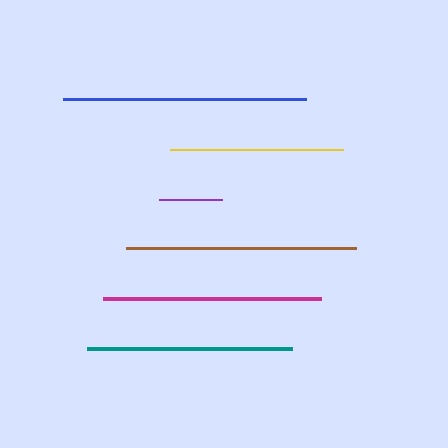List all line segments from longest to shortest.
From longest to shortest: blue, brown, magenta, teal, yellow, purple.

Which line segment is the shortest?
The purple line is the shortest at approximately 63 pixels.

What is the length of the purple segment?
The purple segment is approximately 63 pixels long.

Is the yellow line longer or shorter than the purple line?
The yellow line is longer than the purple line.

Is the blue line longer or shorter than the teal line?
The blue line is longer than the teal line.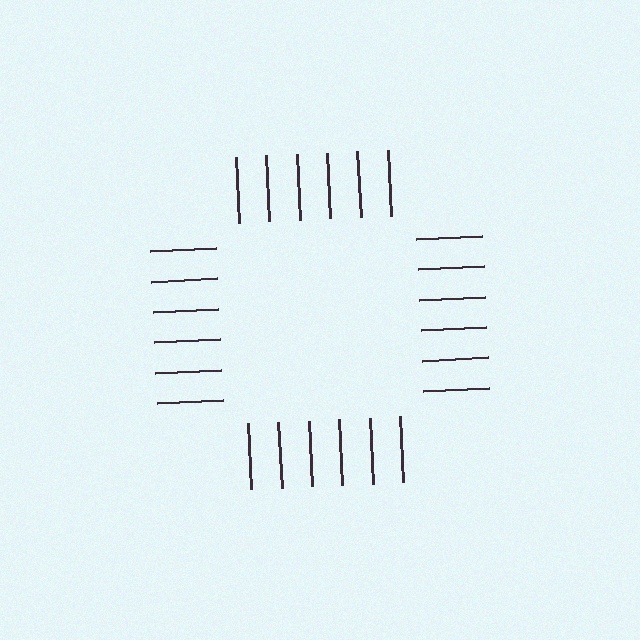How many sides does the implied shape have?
4 sides — the line-ends trace a square.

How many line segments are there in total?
24 — 6 along each of the 4 edges.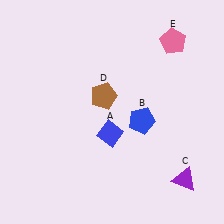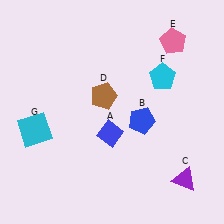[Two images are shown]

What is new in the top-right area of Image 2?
A cyan pentagon (F) was added in the top-right area of Image 2.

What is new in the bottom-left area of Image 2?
A cyan square (G) was added in the bottom-left area of Image 2.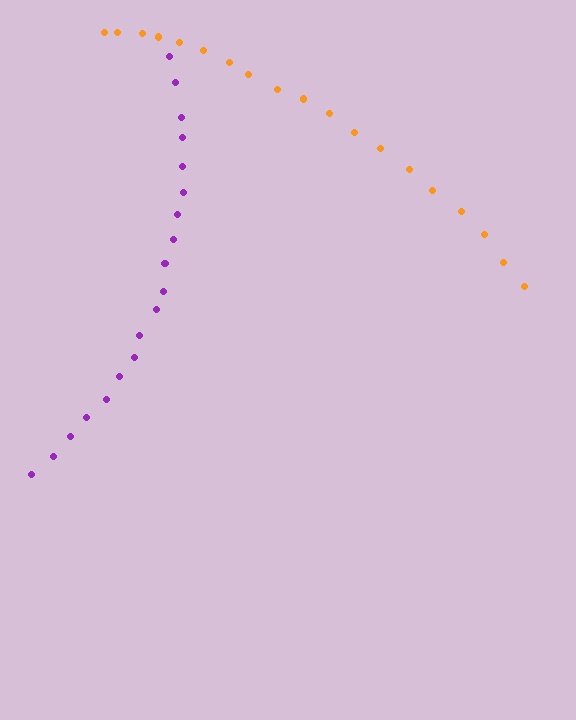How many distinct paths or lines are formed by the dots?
There are 2 distinct paths.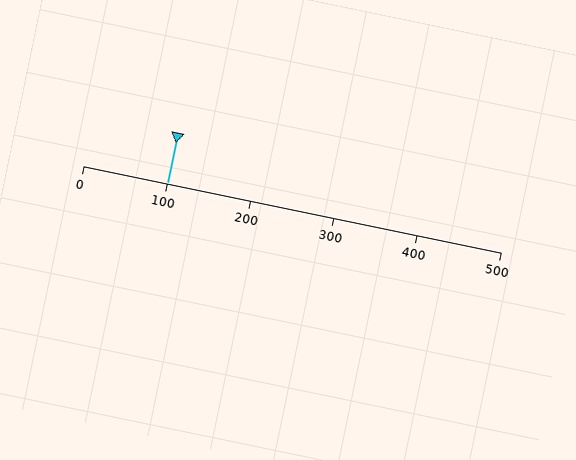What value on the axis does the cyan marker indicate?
The marker indicates approximately 100.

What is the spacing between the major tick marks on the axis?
The major ticks are spaced 100 apart.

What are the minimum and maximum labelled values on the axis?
The axis runs from 0 to 500.